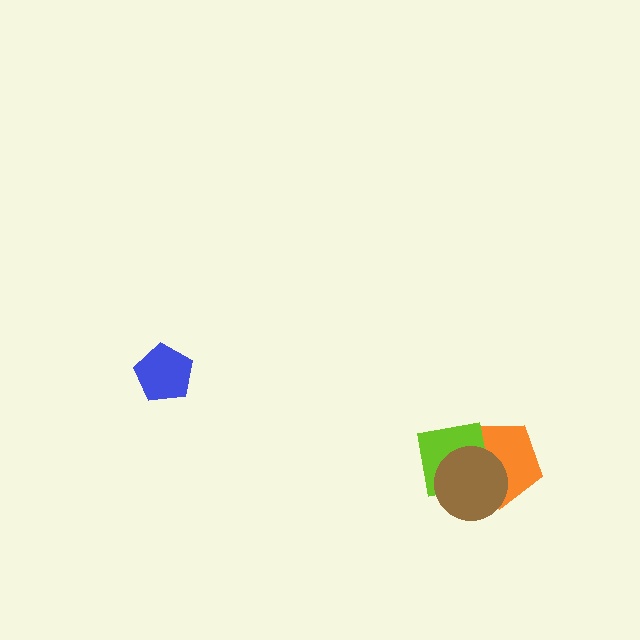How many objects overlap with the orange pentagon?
2 objects overlap with the orange pentagon.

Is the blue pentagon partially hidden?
No, no other shape covers it.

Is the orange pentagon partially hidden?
Yes, it is partially covered by another shape.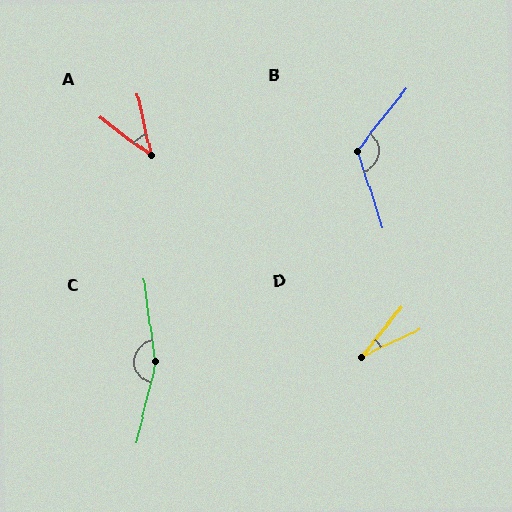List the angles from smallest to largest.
D (26°), A (40°), B (124°), C (158°).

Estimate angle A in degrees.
Approximately 40 degrees.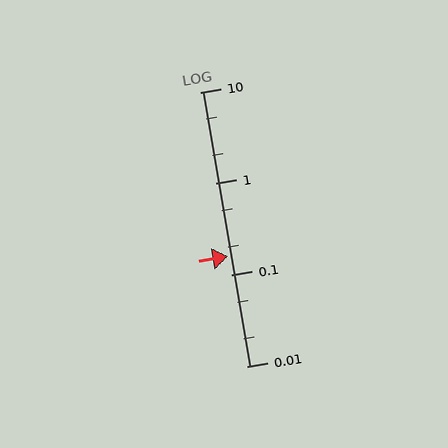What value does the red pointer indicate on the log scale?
The pointer indicates approximately 0.16.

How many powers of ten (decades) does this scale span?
The scale spans 3 decades, from 0.01 to 10.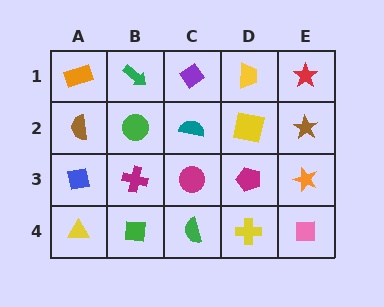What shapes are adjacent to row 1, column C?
A teal semicircle (row 2, column C), a green arrow (row 1, column B), a yellow trapezoid (row 1, column D).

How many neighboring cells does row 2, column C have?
4.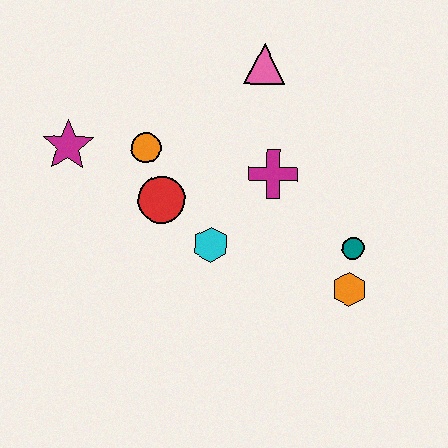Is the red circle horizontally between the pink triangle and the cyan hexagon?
No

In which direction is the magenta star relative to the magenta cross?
The magenta star is to the left of the magenta cross.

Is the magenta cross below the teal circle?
No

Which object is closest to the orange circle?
The red circle is closest to the orange circle.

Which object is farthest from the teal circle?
The magenta star is farthest from the teal circle.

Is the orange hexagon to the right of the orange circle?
Yes